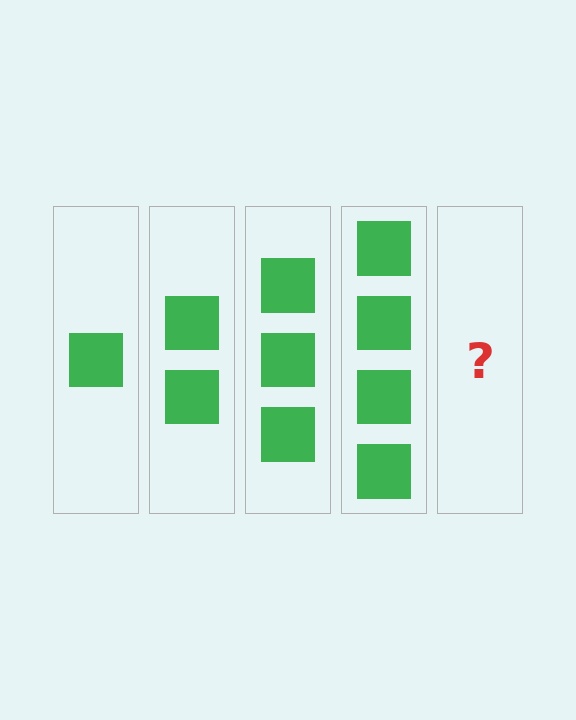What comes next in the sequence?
The next element should be 5 squares.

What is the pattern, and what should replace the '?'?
The pattern is that each step adds one more square. The '?' should be 5 squares.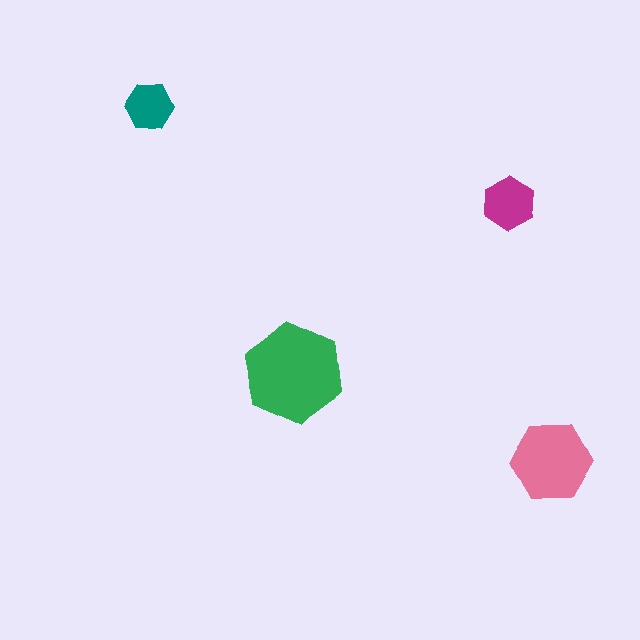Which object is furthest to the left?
The teal hexagon is leftmost.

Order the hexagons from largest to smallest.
the green one, the pink one, the magenta one, the teal one.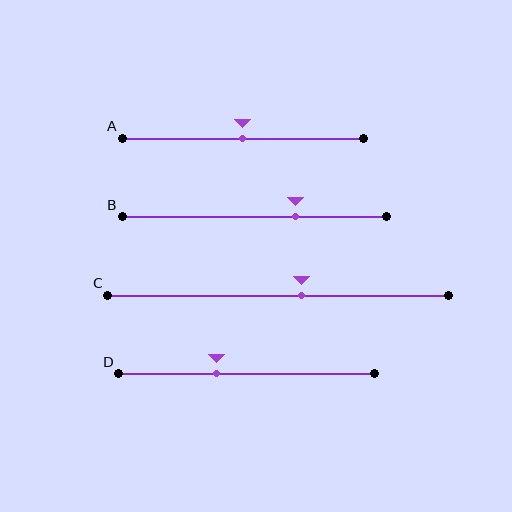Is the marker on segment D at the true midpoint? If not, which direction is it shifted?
No, the marker on segment D is shifted to the left by about 12% of the segment length.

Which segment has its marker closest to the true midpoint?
Segment A has its marker closest to the true midpoint.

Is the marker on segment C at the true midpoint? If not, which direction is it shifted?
No, the marker on segment C is shifted to the right by about 7% of the segment length.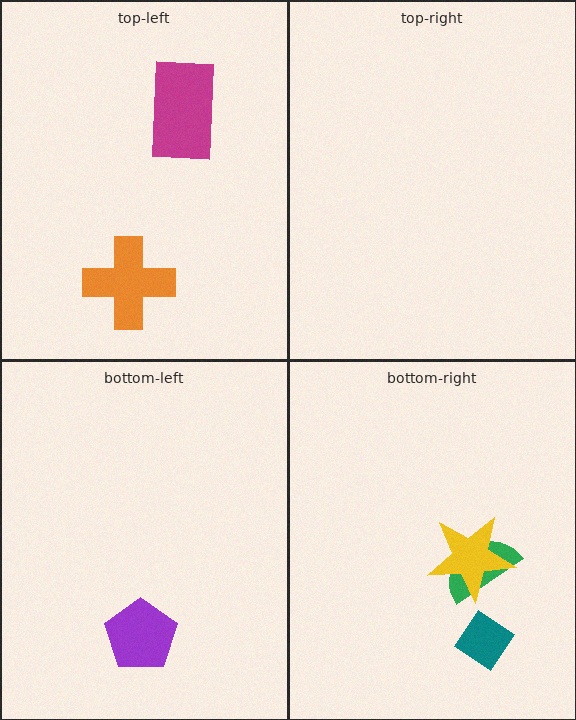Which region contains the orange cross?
The top-left region.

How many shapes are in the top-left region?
2.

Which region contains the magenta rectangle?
The top-left region.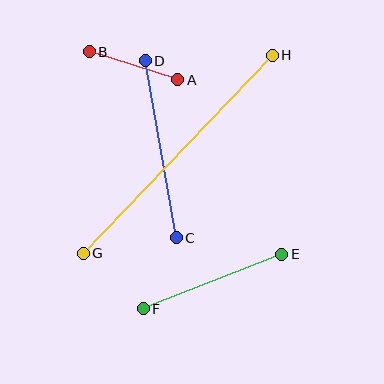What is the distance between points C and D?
The distance is approximately 180 pixels.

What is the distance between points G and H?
The distance is approximately 274 pixels.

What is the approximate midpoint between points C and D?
The midpoint is at approximately (161, 149) pixels.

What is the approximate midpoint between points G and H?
The midpoint is at approximately (178, 154) pixels.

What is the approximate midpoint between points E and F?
The midpoint is at approximately (213, 281) pixels.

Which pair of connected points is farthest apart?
Points G and H are farthest apart.